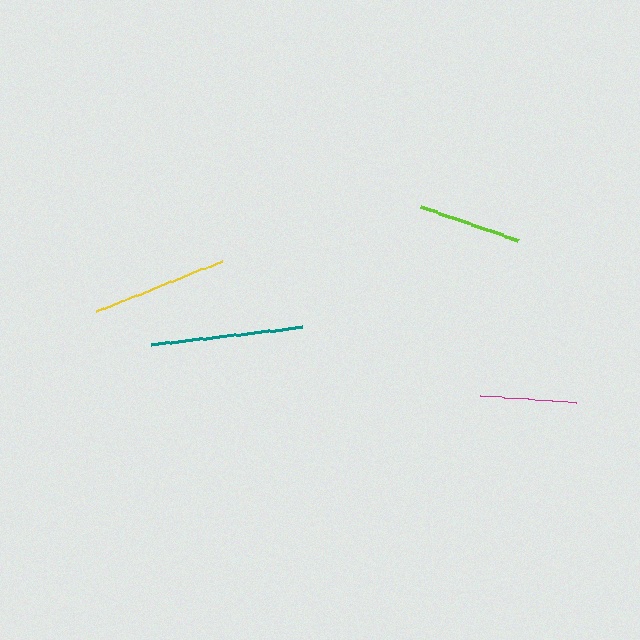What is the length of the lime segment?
The lime segment is approximately 103 pixels long.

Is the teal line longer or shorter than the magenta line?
The teal line is longer than the magenta line.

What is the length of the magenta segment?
The magenta segment is approximately 97 pixels long.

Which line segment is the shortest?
The magenta line is the shortest at approximately 97 pixels.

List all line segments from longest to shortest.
From longest to shortest: teal, yellow, lime, magenta.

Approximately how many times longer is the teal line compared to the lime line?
The teal line is approximately 1.5 times the length of the lime line.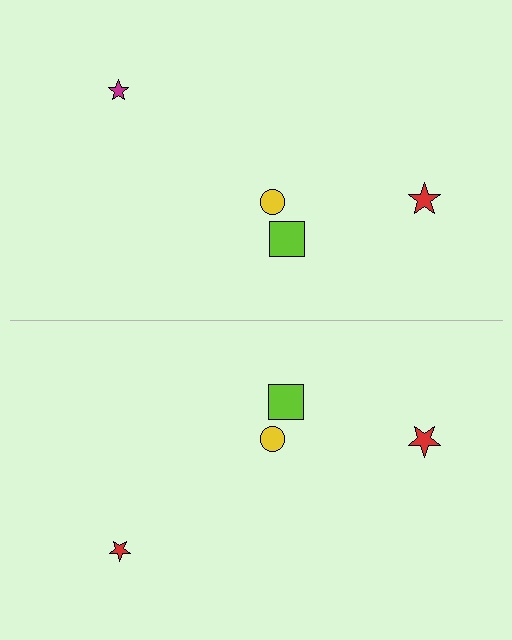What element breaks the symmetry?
The red star on the bottom side breaks the symmetry — its mirror counterpart is magenta.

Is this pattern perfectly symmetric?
No, the pattern is not perfectly symmetric. The red star on the bottom side breaks the symmetry — its mirror counterpart is magenta.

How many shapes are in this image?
There are 8 shapes in this image.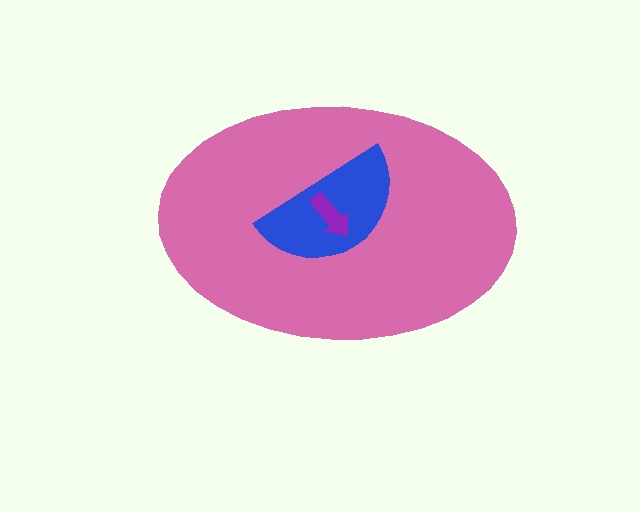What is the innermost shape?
The purple arrow.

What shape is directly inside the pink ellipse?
The blue semicircle.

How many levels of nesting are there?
3.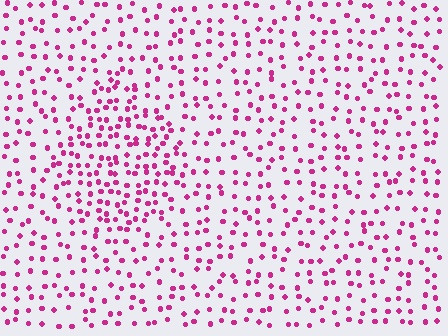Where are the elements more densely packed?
The elements are more densely packed inside the diamond boundary.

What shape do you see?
I see a diamond.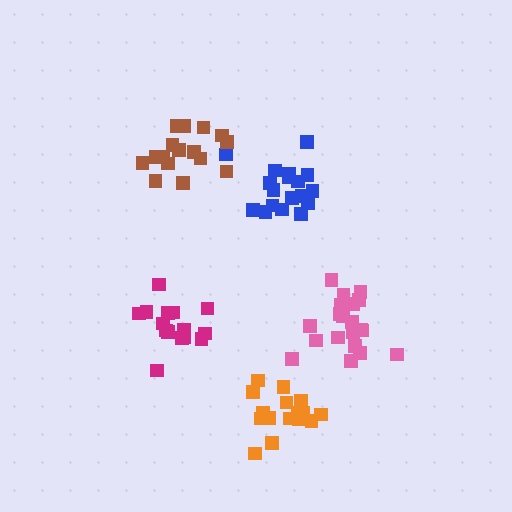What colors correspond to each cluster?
The clusters are colored: blue, brown, pink, magenta, orange.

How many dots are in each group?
Group 1: 18 dots, Group 2: 16 dots, Group 3: 20 dots, Group 4: 15 dots, Group 5: 17 dots (86 total).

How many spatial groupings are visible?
There are 5 spatial groupings.